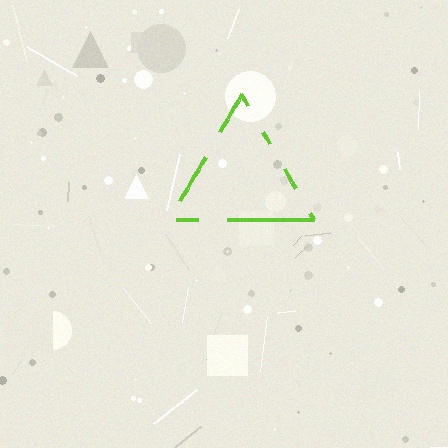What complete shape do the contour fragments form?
The contour fragments form a triangle.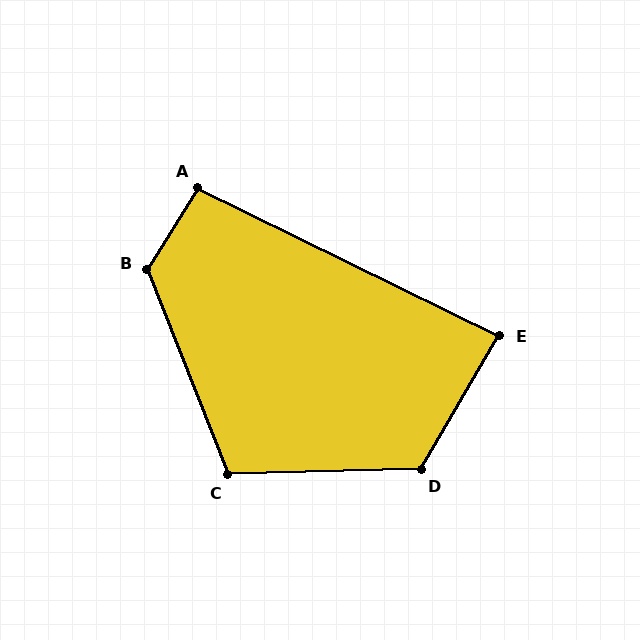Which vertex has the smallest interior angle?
E, at approximately 86 degrees.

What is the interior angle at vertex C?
Approximately 110 degrees (obtuse).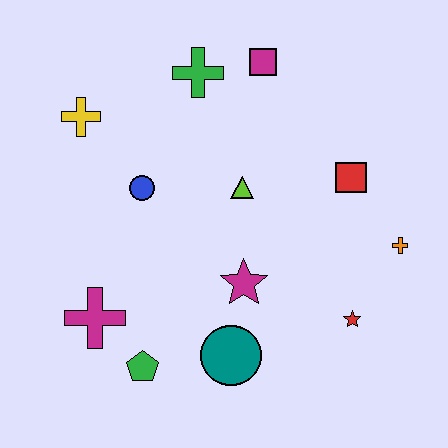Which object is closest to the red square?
The orange cross is closest to the red square.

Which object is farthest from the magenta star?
The yellow cross is farthest from the magenta star.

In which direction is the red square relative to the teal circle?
The red square is above the teal circle.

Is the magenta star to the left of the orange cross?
Yes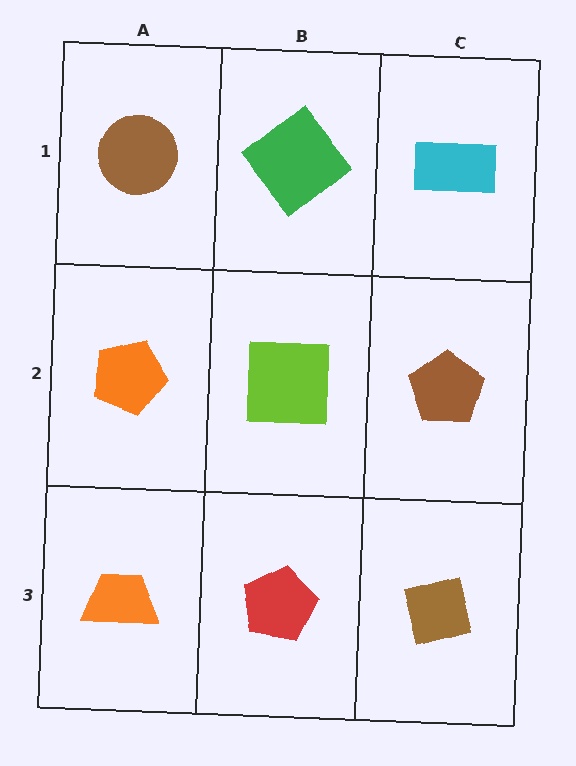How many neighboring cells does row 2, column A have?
3.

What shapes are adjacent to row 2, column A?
A brown circle (row 1, column A), an orange trapezoid (row 3, column A), a lime square (row 2, column B).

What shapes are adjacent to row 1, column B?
A lime square (row 2, column B), a brown circle (row 1, column A), a cyan rectangle (row 1, column C).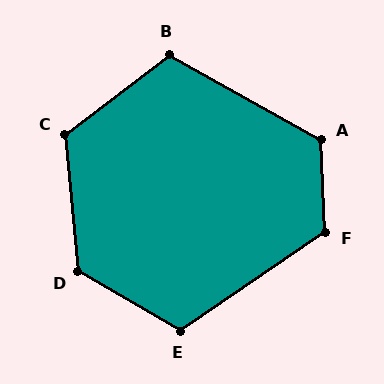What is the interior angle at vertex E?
Approximately 116 degrees (obtuse).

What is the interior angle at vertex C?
Approximately 122 degrees (obtuse).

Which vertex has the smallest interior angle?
B, at approximately 113 degrees.